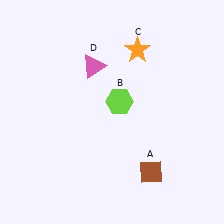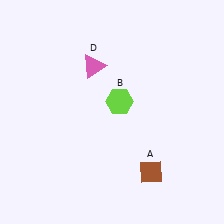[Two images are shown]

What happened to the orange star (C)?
The orange star (C) was removed in Image 2. It was in the top-right area of Image 1.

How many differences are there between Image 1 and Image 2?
There is 1 difference between the two images.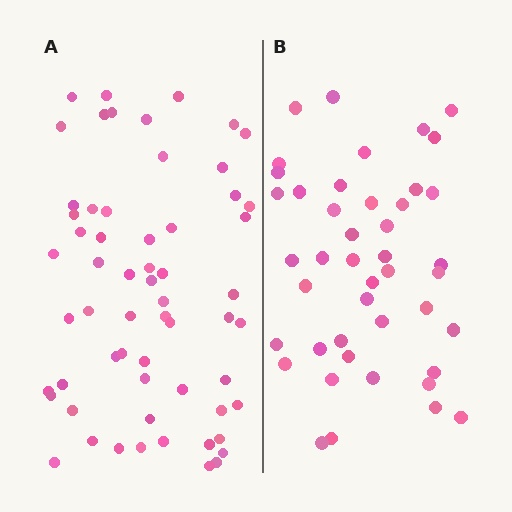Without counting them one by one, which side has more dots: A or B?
Region A (the left region) has more dots.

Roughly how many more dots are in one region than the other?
Region A has approximately 15 more dots than region B.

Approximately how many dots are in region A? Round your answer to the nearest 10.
About 60 dots.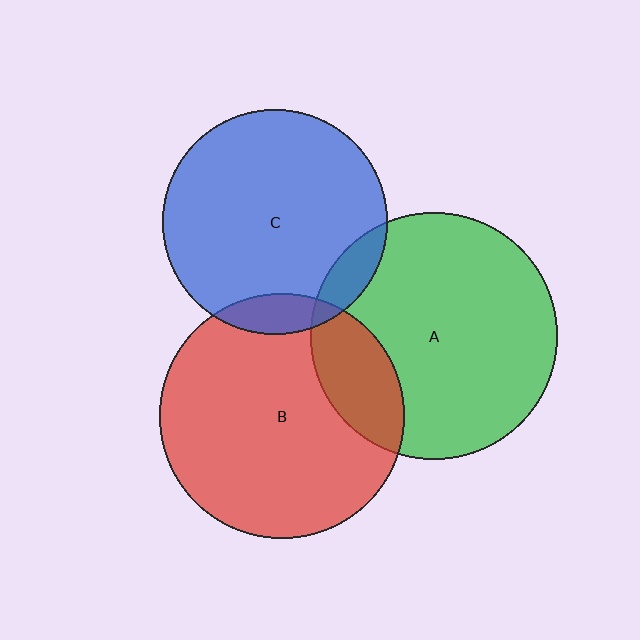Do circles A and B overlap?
Yes.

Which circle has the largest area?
Circle A (green).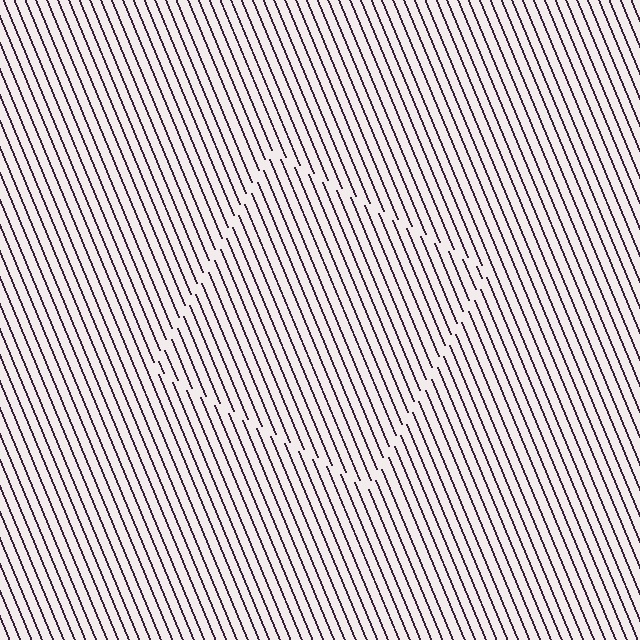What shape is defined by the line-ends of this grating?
An illusory square. The interior of the shape contains the same grating, shifted by half a period — the contour is defined by the phase discontinuity where line-ends from the inner and outer gratings abut.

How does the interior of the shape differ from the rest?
The interior of the shape contains the same grating, shifted by half a period — the contour is defined by the phase discontinuity where line-ends from the inner and outer gratings abut.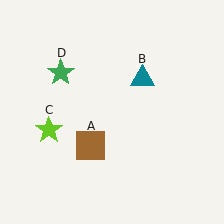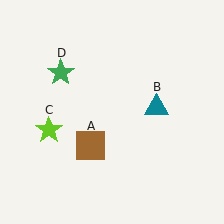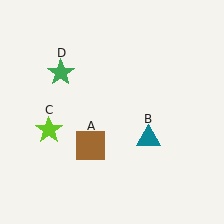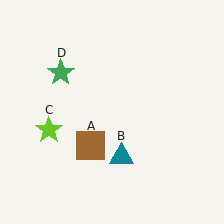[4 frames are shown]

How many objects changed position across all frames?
1 object changed position: teal triangle (object B).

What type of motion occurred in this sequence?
The teal triangle (object B) rotated clockwise around the center of the scene.